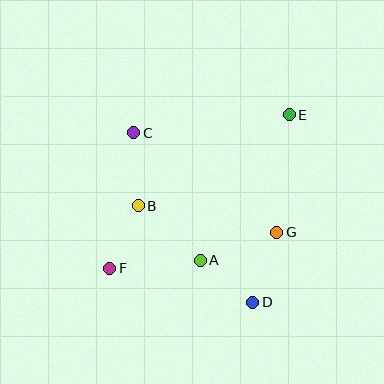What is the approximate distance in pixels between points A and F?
The distance between A and F is approximately 91 pixels.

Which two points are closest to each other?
Points A and D are closest to each other.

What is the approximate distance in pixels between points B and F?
The distance between B and F is approximately 68 pixels.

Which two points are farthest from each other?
Points E and F are farthest from each other.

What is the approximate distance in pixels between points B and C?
The distance between B and C is approximately 73 pixels.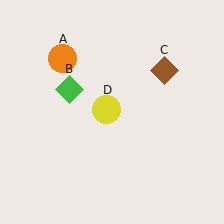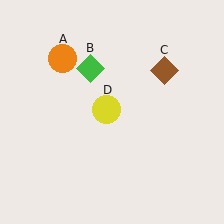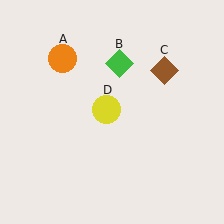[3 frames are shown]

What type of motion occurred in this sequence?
The green diamond (object B) rotated clockwise around the center of the scene.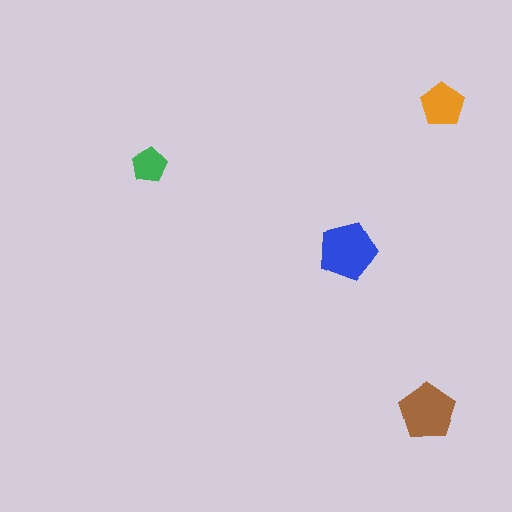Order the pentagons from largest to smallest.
the blue one, the brown one, the orange one, the green one.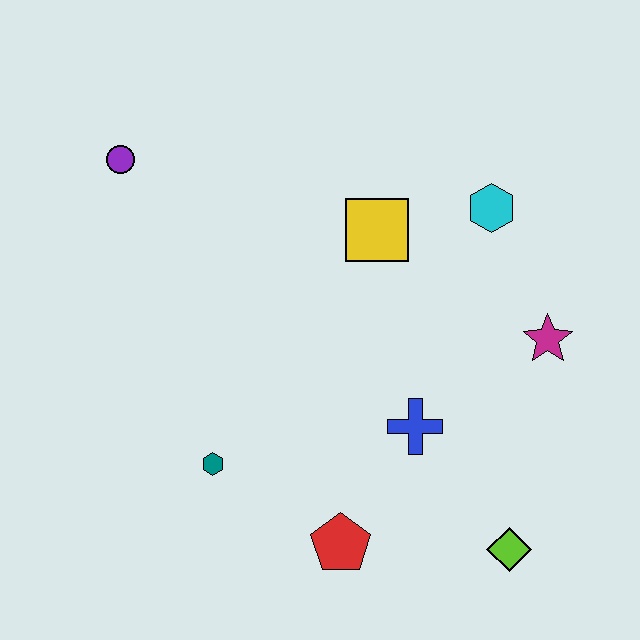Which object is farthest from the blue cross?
The purple circle is farthest from the blue cross.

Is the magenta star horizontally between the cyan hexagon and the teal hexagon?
No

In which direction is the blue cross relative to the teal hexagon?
The blue cross is to the right of the teal hexagon.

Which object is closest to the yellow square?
The cyan hexagon is closest to the yellow square.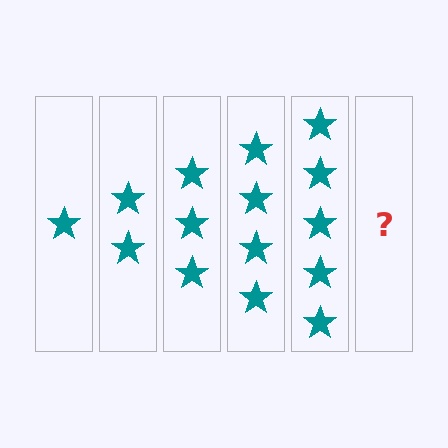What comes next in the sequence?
The next element should be 6 stars.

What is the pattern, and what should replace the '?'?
The pattern is that each step adds one more star. The '?' should be 6 stars.